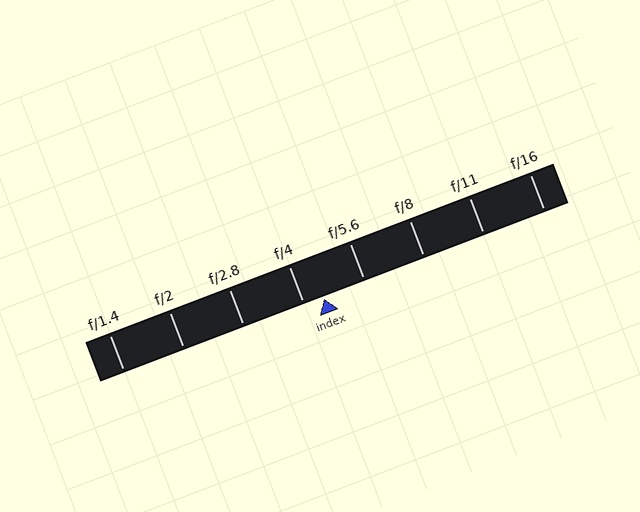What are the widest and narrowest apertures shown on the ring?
The widest aperture shown is f/1.4 and the narrowest is f/16.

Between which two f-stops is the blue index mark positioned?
The index mark is between f/4 and f/5.6.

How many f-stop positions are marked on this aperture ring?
There are 8 f-stop positions marked.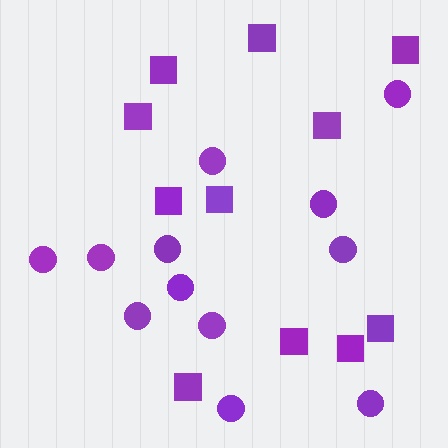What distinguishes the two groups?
There are 2 groups: one group of squares (11) and one group of circles (12).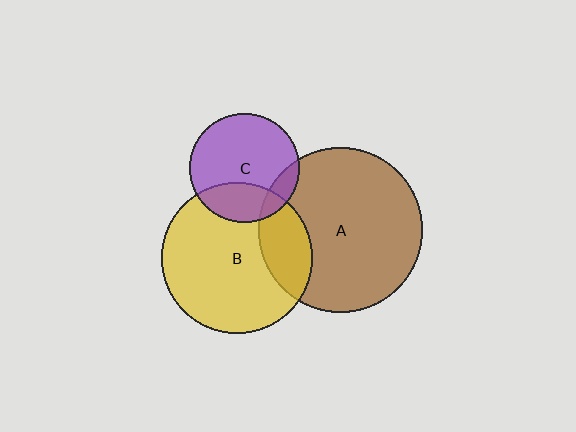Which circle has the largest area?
Circle A (brown).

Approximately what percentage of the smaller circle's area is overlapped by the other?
Approximately 20%.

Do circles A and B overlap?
Yes.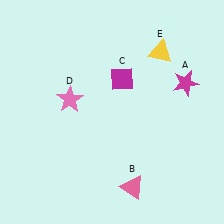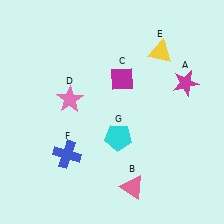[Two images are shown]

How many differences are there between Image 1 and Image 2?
There are 2 differences between the two images.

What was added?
A blue cross (F), a cyan pentagon (G) were added in Image 2.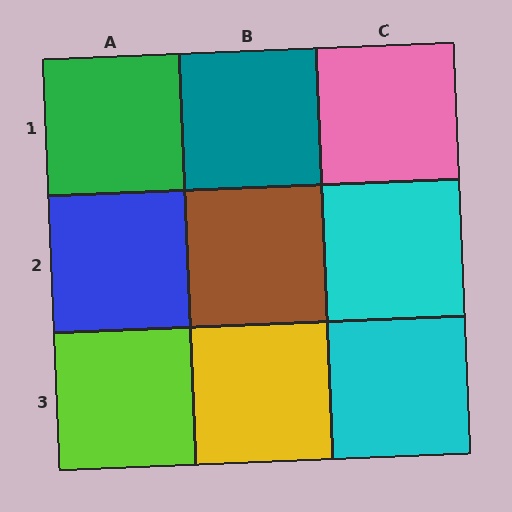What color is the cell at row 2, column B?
Brown.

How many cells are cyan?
2 cells are cyan.